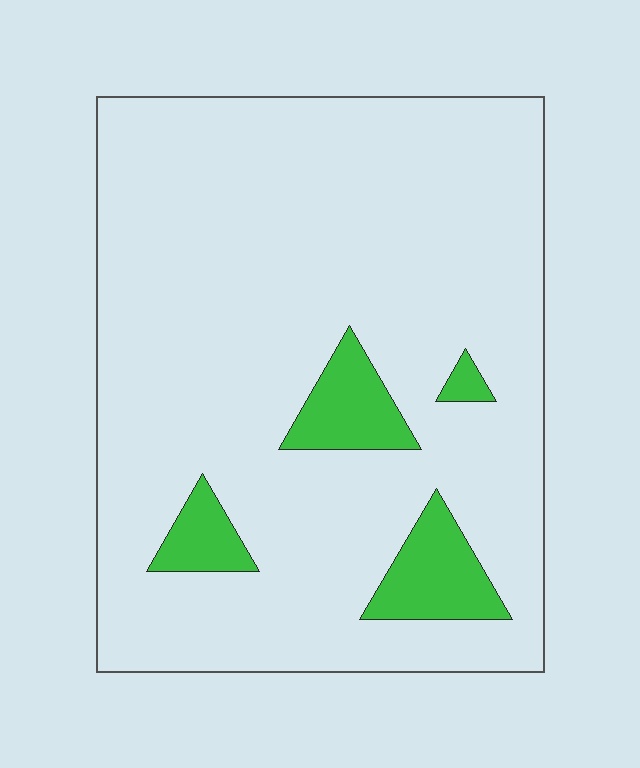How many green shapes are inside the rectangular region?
4.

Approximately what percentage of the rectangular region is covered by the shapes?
Approximately 10%.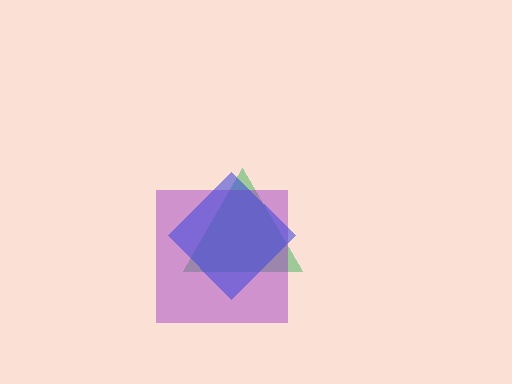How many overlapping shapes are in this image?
There are 3 overlapping shapes in the image.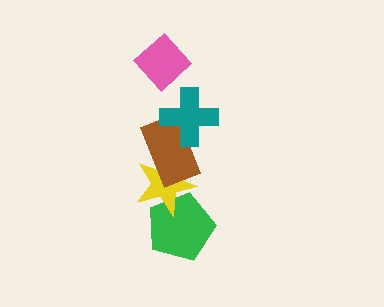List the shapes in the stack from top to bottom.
From top to bottom: the pink diamond, the teal cross, the brown rectangle, the yellow star, the green pentagon.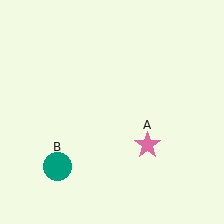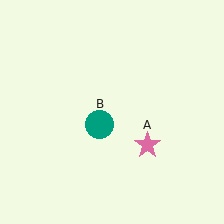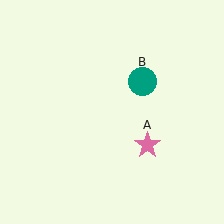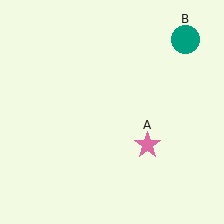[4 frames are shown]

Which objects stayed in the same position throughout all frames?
Pink star (object A) remained stationary.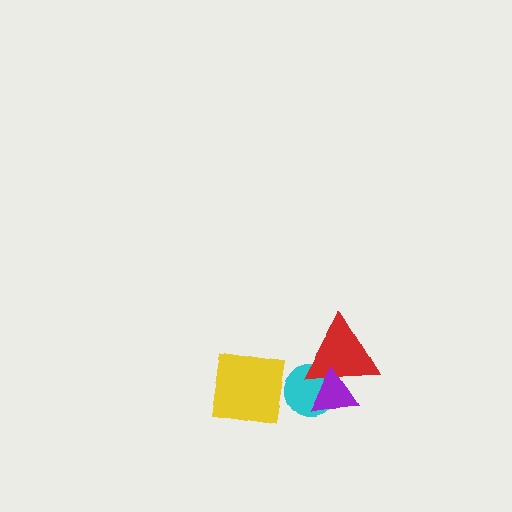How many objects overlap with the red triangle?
2 objects overlap with the red triangle.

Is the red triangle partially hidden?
Yes, it is partially covered by another shape.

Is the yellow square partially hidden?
No, no other shape covers it.